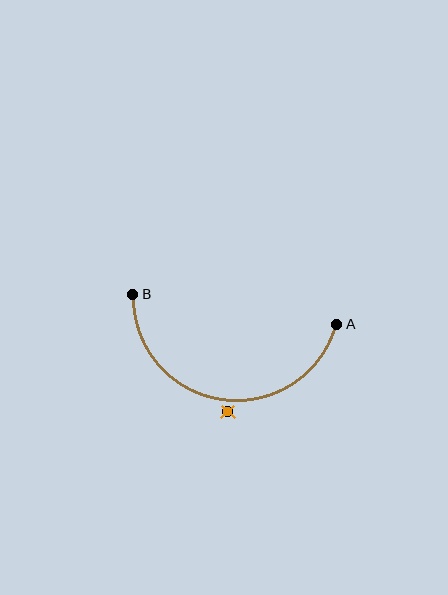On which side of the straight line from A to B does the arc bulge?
The arc bulges below the straight line connecting A and B.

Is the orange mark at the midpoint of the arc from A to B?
No — the orange mark does not lie on the arc at all. It sits slightly outside the curve.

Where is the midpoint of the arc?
The arc midpoint is the point on the curve farthest from the straight line joining A and B. It sits below that line.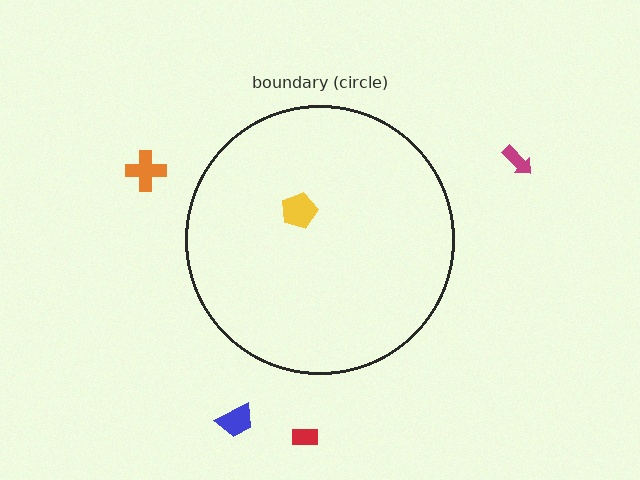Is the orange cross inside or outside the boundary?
Outside.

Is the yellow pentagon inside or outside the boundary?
Inside.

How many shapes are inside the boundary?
1 inside, 4 outside.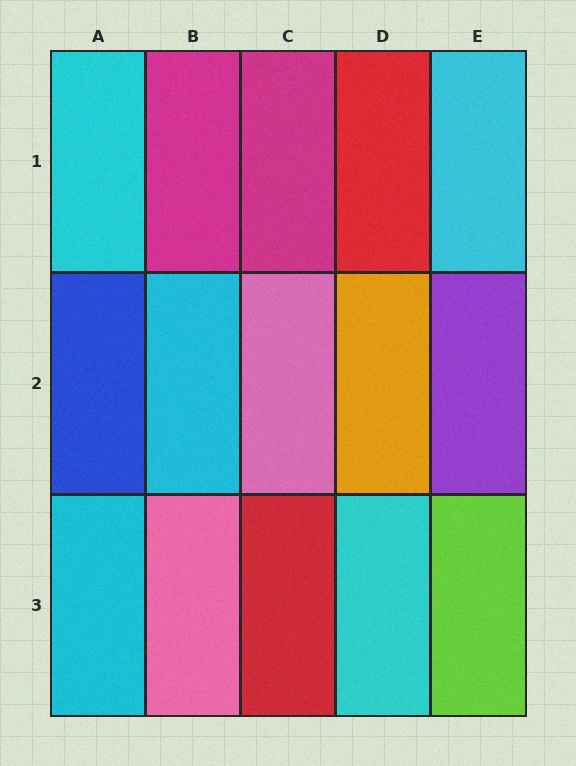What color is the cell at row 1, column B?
Magenta.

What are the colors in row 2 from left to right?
Blue, cyan, pink, orange, purple.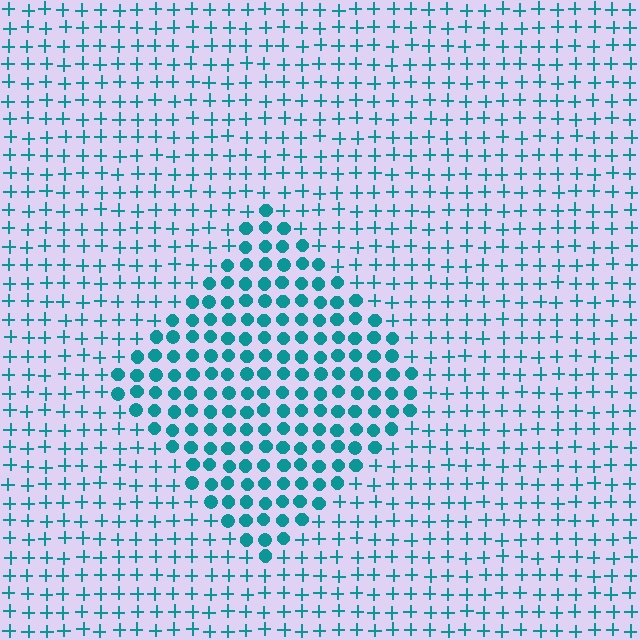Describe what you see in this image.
The image is filled with small teal elements arranged in a uniform grid. A diamond-shaped region contains circles, while the surrounding area contains plus signs. The boundary is defined purely by the change in element shape.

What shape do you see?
I see a diamond.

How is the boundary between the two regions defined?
The boundary is defined by a change in element shape: circles inside vs. plus signs outside. All elements share the same color and spacing.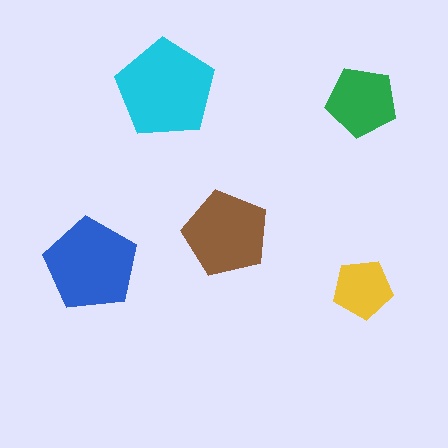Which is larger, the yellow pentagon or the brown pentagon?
The brown one.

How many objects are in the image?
There are 5 objects in the image.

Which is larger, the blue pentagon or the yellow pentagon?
The blue one.